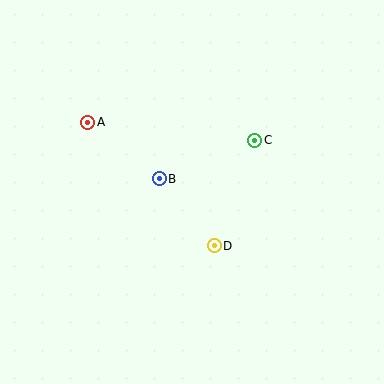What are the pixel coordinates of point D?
Point D is at (214, 246).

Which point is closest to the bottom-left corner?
Point D is closest to the bottom-left corner.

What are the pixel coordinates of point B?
Point B is at (159, 179).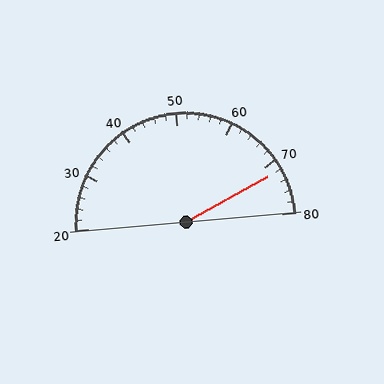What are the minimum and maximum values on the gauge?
The gauge ranges from 20 to 80.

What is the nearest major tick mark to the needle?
The nearest major tick mark is 70.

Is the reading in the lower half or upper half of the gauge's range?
The reading is in the upper half of the range (20 to 80).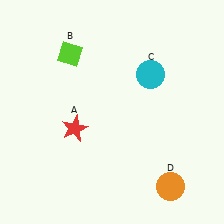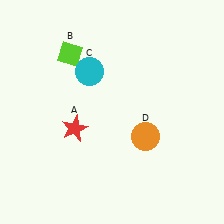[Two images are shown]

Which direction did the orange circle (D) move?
The orange circle (D) moved up.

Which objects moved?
The objects that moved are: the cyan circle (C), the orange circle (D).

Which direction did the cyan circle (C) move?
The cyan circle (C) moved left.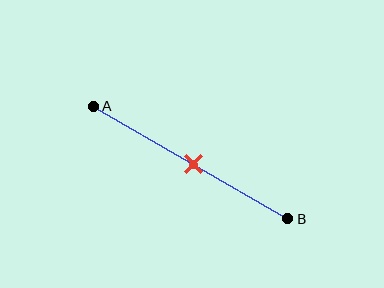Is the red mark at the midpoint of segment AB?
Yes, the mark is approximately at the midpoint.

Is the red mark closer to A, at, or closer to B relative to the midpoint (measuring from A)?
The red mark is approximately at the midpoint of segment AB.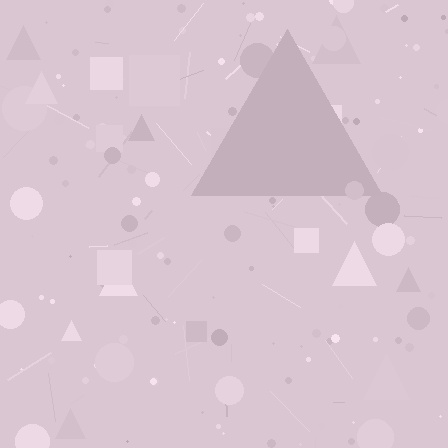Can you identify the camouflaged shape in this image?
The camouflaged shape is a triangle.